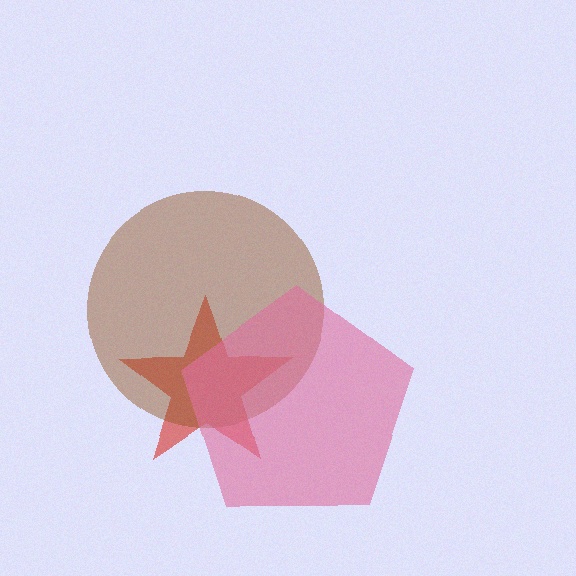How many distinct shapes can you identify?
There are 3 distinct shapes: a red star, a brown circle, a pink pentagon.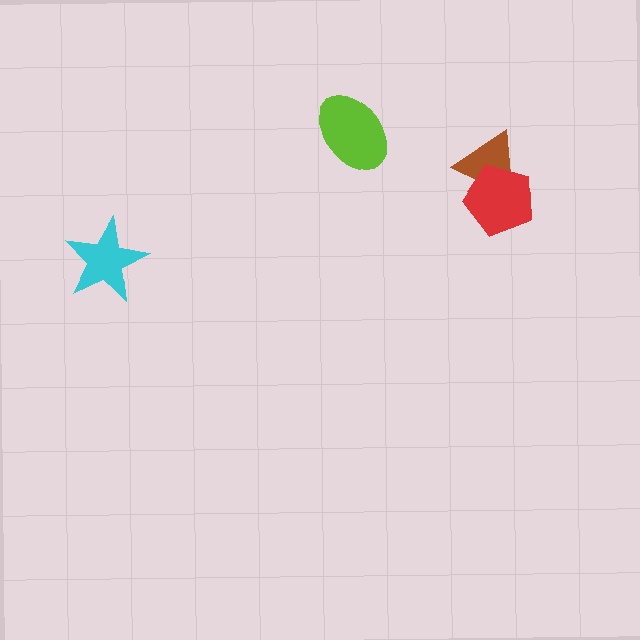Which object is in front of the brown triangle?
The red pentagon is in front of the brown triangle.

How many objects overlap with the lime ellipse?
0 objects overlap with the lime ellipse.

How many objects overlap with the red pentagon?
1 object overlaps with the red pentagon.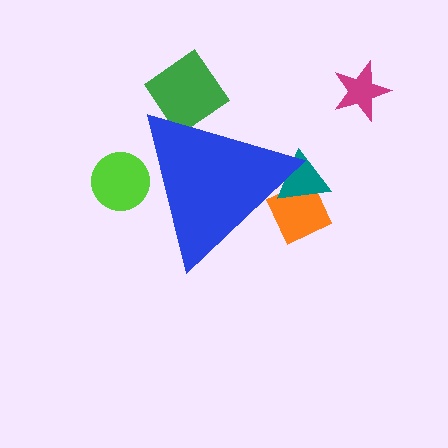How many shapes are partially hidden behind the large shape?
4 shapes are partially hidden.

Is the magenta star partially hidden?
No, the magenta star is fully visible.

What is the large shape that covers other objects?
A blue triangle.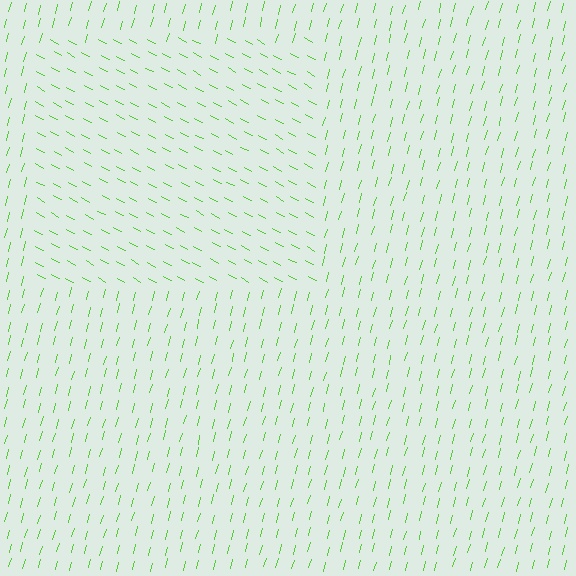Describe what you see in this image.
The image is filled with small lime line segments. A rectangle region in the image has lines oriented differently from the surrounding lines, creating a visible texture boundary.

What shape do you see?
I see a rectangle.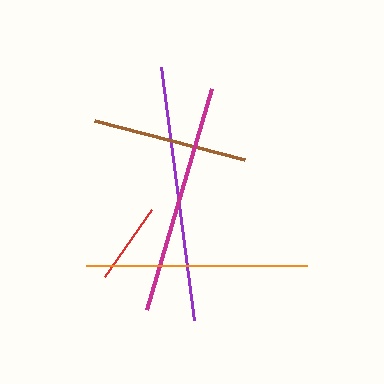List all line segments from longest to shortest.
From longest to shortest: purple, magenta, orange, brown, red.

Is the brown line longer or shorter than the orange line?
The orange line is longer than the brown line.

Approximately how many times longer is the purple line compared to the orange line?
The purple line is approximately 1.2 times the length of the orange line.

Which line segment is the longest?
The purple line is the longest at approximately 255 pixels.